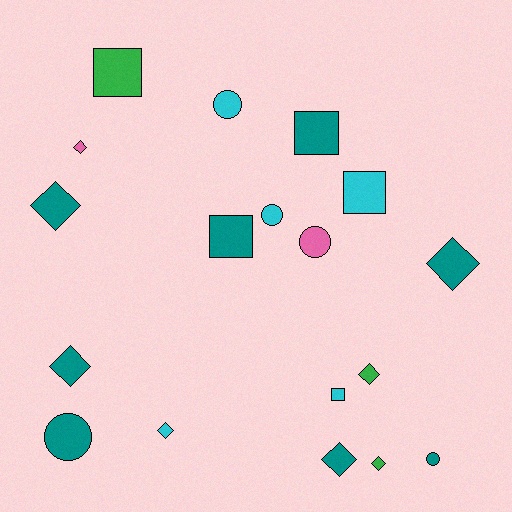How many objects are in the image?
There are 18 objects.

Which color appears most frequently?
Teal, with 8 objects.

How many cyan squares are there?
There are 2 cyan squares.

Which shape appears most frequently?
Diamond, with 8 objects.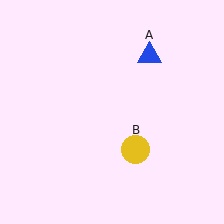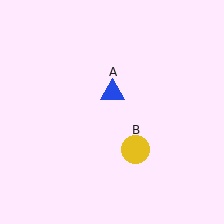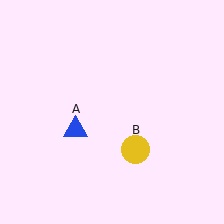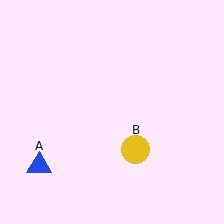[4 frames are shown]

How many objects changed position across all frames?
1 object changed position: blue triangle (object A).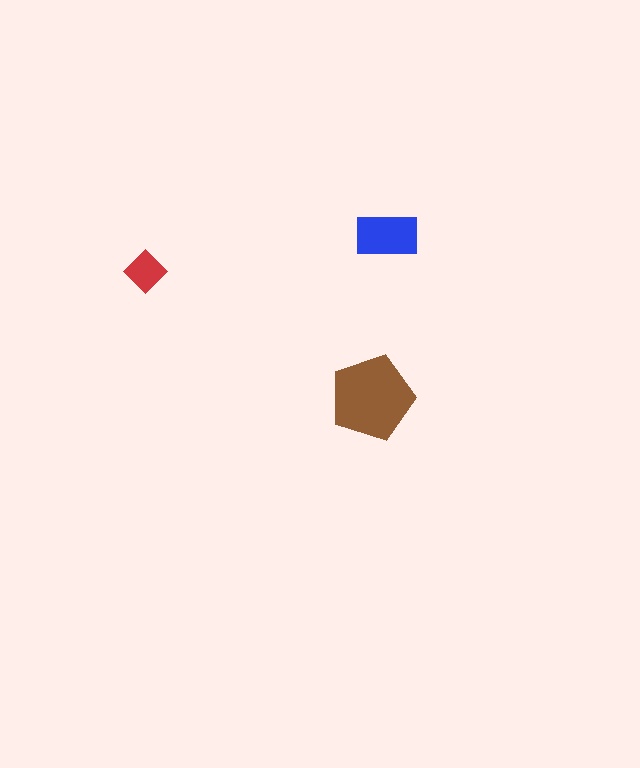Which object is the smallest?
The red diamond.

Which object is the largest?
The brown pentagon.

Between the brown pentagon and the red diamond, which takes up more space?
The brown pentagon.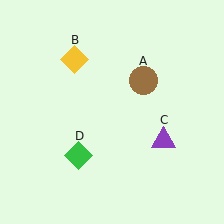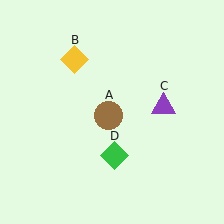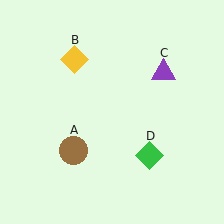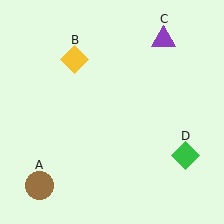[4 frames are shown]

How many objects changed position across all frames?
3 objects changed position: brown circle (object A), purple triangle (object C), green diamond (object D).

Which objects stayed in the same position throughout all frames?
Yellow diamond (object B) remained stationary.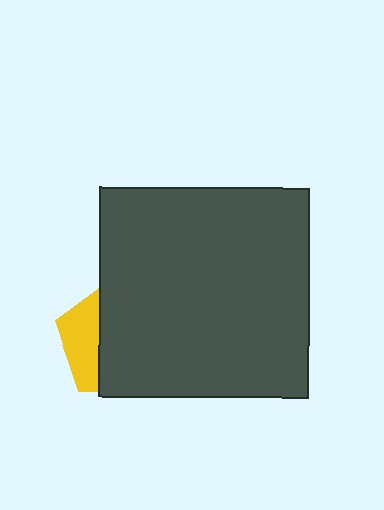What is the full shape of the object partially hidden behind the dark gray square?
The partially hidden object is a yellow pentagon.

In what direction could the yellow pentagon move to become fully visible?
The yellow pentagon could move left. That would shift it out from behind the dark gray square entirely.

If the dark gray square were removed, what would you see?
You would see the complete yellow pentagon.